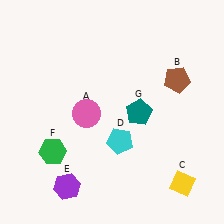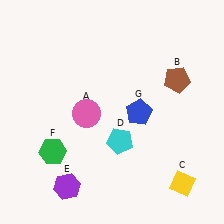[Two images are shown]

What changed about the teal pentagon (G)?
In Image 1, G is teal. In Image 2, it changed to blue.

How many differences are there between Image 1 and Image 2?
There is 1 difference between the two images.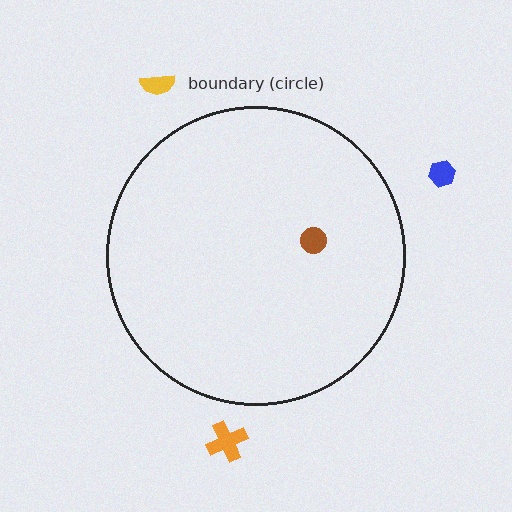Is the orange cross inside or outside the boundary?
Outside.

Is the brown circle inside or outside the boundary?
Inside.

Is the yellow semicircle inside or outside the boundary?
Outside.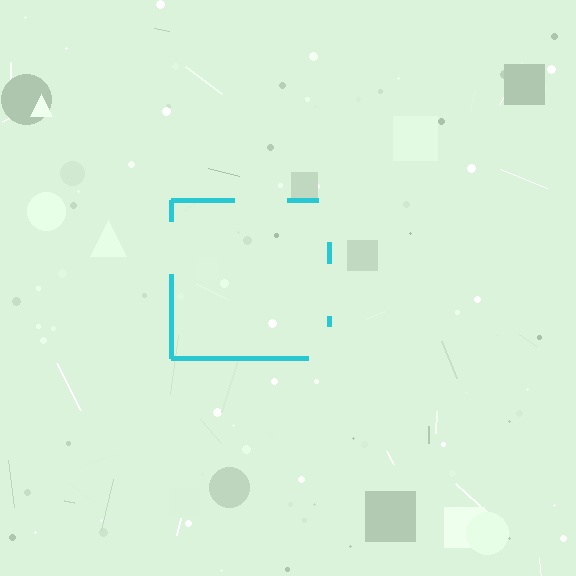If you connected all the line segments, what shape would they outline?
They would outline a square.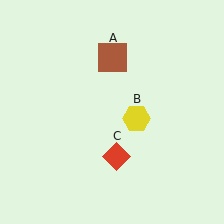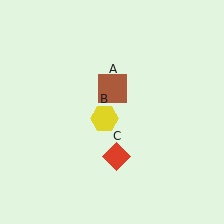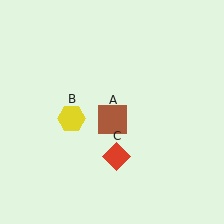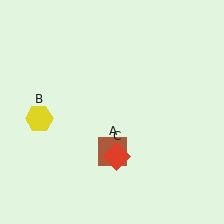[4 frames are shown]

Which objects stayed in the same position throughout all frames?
Red diamond (object C) remained stationary.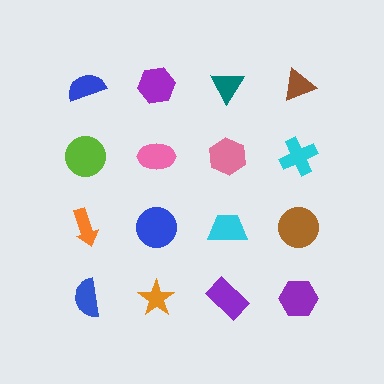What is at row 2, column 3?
A pink hexagon.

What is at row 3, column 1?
An orange arrow.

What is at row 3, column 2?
A blue circle.